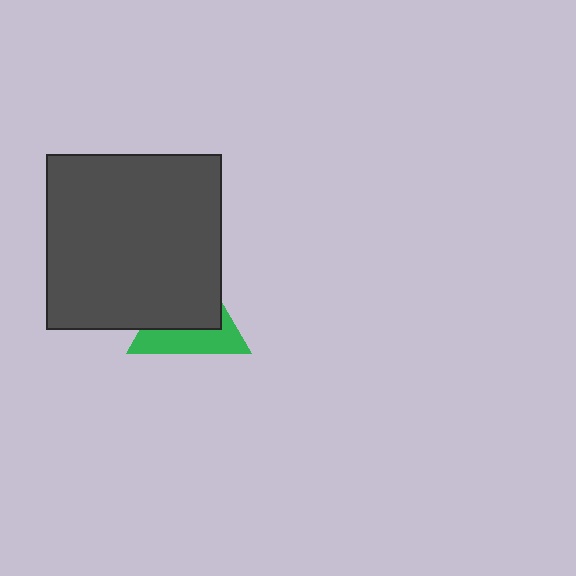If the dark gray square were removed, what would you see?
You would see the complete green triangle.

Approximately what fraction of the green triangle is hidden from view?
Roughly 57% of the green triangle is hidden behind the dark gray square.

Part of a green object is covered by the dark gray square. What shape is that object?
It is a triangle.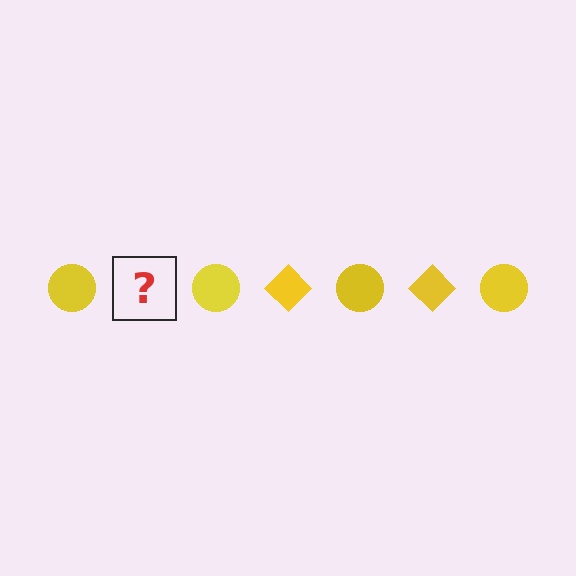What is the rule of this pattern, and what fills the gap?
The rule is that the pattern cycles through circle, diamond shapes in yellow. The gap should be filled with a yellow diamond.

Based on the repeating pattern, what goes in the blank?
The blank should be a yellow diamond.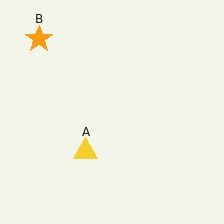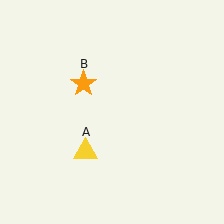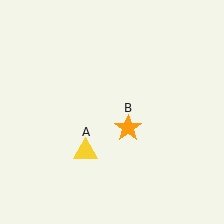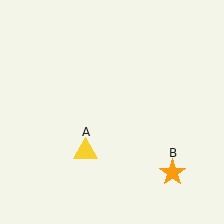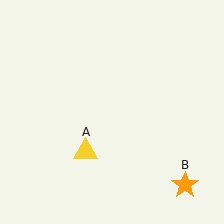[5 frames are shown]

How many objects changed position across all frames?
1 object changed position: orange star (object B).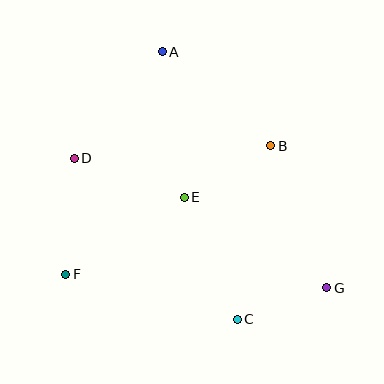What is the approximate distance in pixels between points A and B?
The distance between A and B is approximately 144 pixels.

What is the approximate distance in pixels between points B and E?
The distance between B and E is approximately 101 pixels.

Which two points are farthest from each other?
Points A and G are farthest from each other.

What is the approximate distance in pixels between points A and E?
The distance between A and E is approximately 147 pixels.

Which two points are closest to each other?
Points C and G are closest to each other.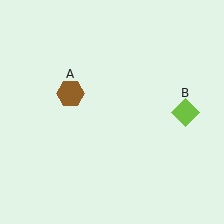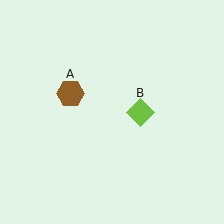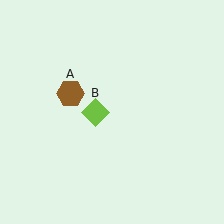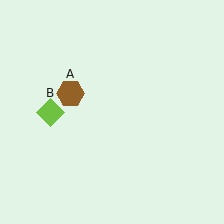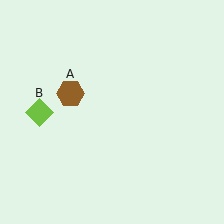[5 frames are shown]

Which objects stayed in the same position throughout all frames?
Brown hexagon (object A) remained stationary.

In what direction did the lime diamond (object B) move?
The lime diamond (object B) moved left.